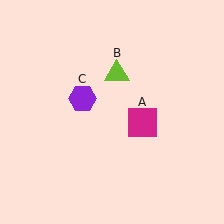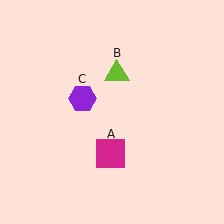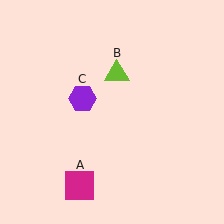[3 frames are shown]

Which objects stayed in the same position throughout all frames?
Lime triangle (object B) and purple hexagon (object C) remained stationary.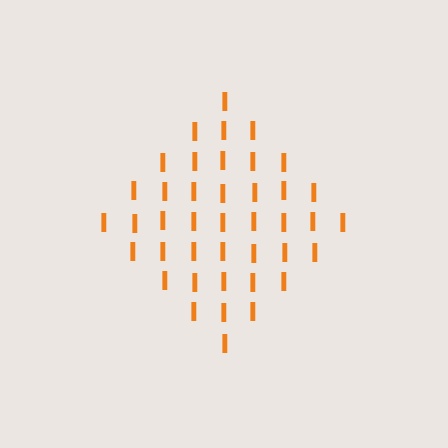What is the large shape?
The large shape is a diamond.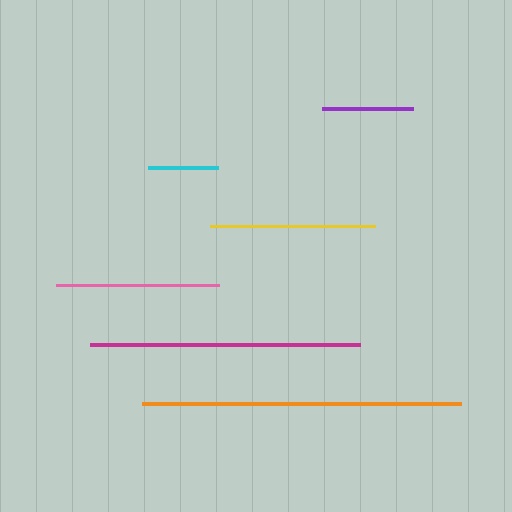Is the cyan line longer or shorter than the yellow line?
The yellow line is longer than the cyan line.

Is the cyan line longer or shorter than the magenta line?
The magenta line is longer than the cyan line.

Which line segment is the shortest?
The cyan line is the shortest at approximately 70 pixels.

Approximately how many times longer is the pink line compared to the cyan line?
The pink line is approximately 2.3 times the length of the cyan line.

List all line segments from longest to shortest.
From longest to shortest: orange, magenta, yellow, pink, purple, cyan.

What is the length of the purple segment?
The purple segment is approximately 92 pixels long.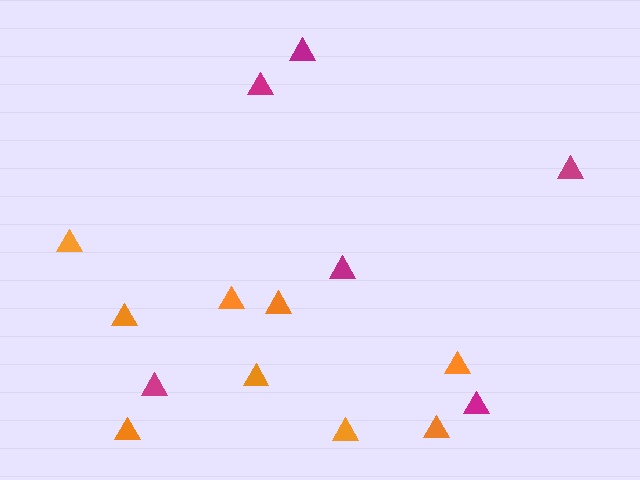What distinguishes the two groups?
There are 2 groups: one group of magenta triangles (6) and one group of orange triangles (9).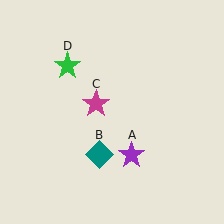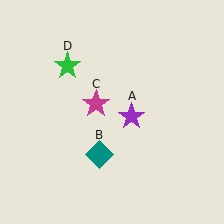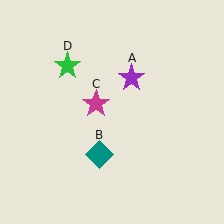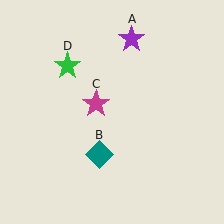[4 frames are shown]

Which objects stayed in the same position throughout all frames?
Teal diamond (object B) and magenta star (object C) and green star (object D) remained stationary.